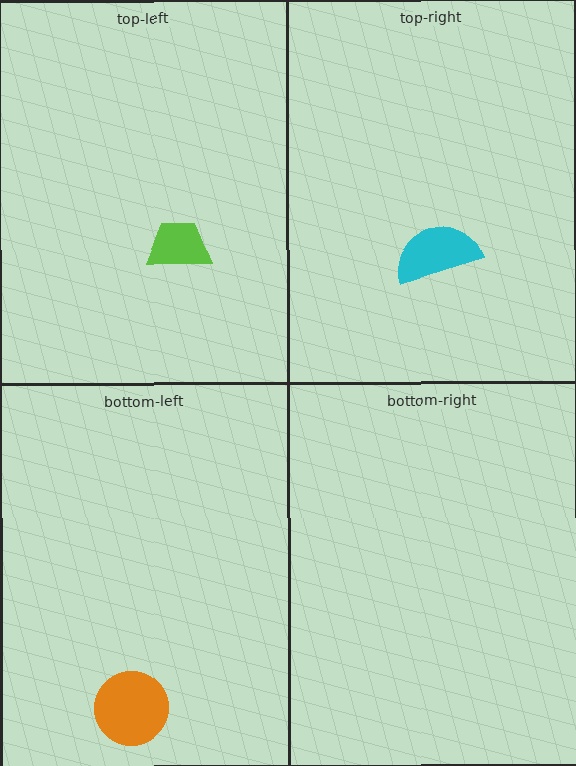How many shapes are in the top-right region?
1.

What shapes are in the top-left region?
The lime trapezoid.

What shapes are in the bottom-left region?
The orange circle.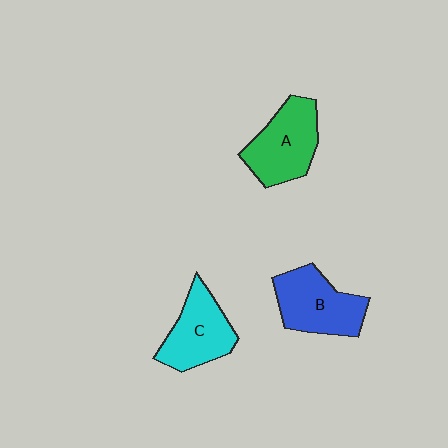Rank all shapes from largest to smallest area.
From largest to smallest: B (blue), A (green), C (cyan).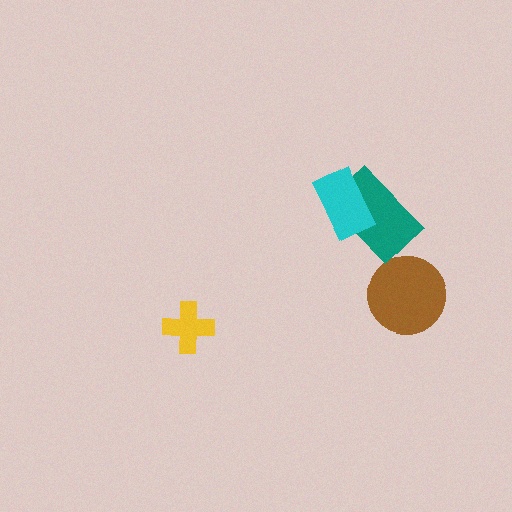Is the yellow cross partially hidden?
No, no other shape covers it.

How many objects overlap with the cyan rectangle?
1 object overlaps with the cyan rectangle.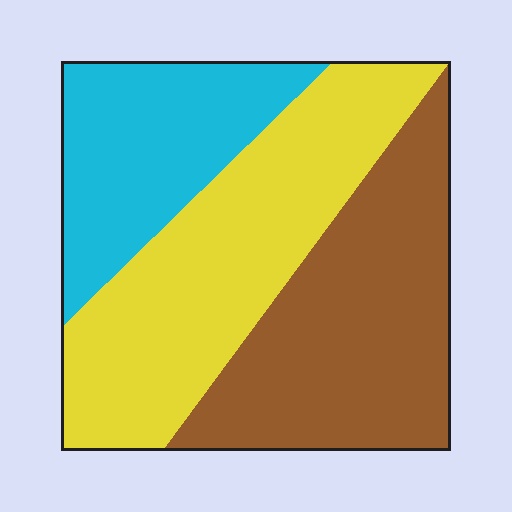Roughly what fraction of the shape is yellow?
Yellow takes up about two fifths (2/5) of the shape.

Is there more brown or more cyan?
Brown.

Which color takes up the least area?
Cyan, at roughly 25%.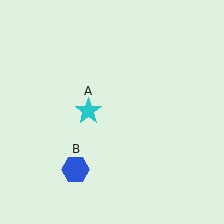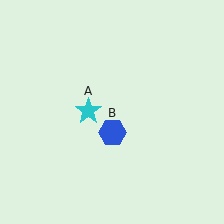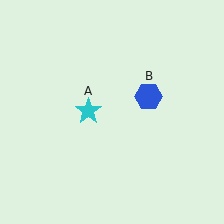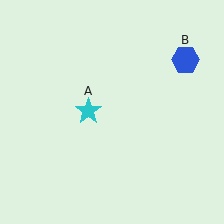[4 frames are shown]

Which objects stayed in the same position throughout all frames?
Cyan star (object A) remained stationary.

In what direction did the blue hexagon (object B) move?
The blue hexagon (object B) moved up and to the right.